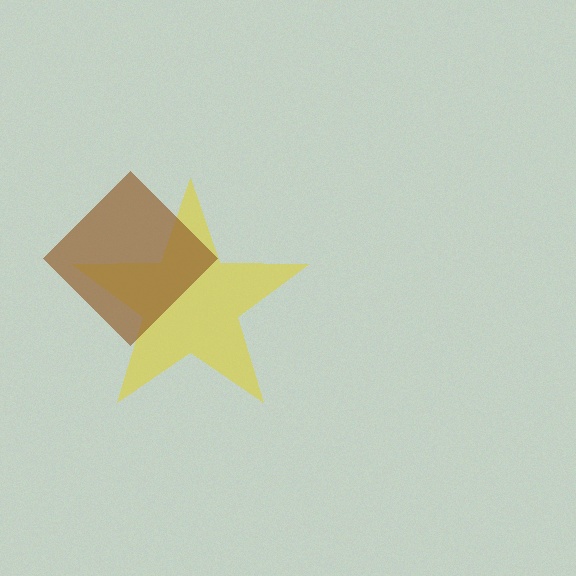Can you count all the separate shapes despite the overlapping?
Yes, there are 2 separate shapes.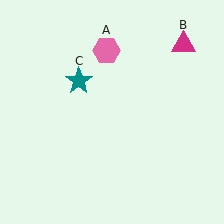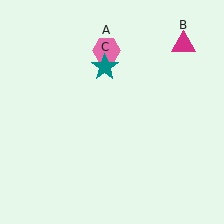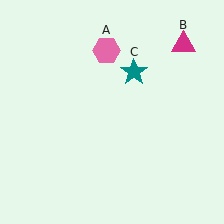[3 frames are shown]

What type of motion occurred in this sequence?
The teal star (object C) rotated clockwise around the center of the scene.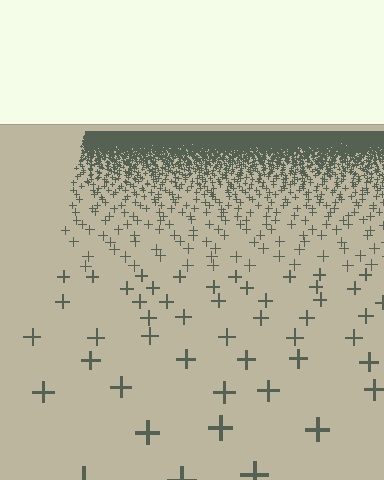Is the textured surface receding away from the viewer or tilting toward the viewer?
The surface is receding away from the viewer. Texture elements get smaller and denser toward the top.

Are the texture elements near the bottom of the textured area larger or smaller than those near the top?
Larger. Near the bottom, elements are closer to the viewer and appear at a bigger on-screen size.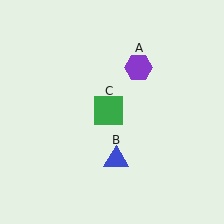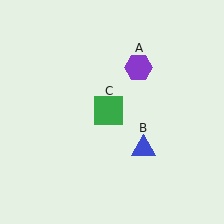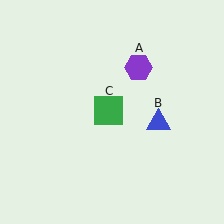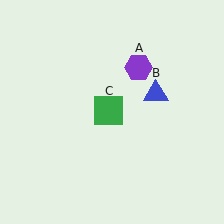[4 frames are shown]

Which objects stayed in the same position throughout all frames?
Purple hexagon (object A) and green square (object C) remained stationary.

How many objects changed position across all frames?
1 object changed position: blue triangle (object B).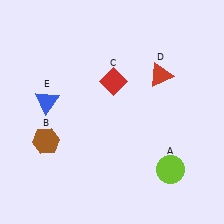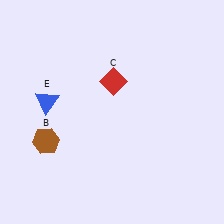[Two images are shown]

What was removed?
The lime circle (A), the red triangle (D) were removed in Image 2.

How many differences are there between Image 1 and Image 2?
There are 2 differences between the two images.